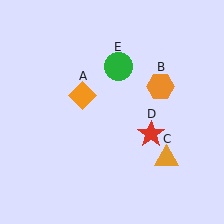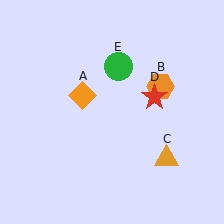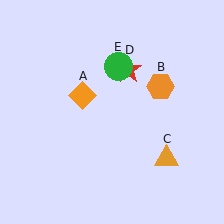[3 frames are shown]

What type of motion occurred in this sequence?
The red star (object D) rotated counterclockwise around the center of the scene.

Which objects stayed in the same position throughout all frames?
Orange diamond (object A) and orange hexagon (object B) and orange triangle (object C) and green circle (object E) remained stationary.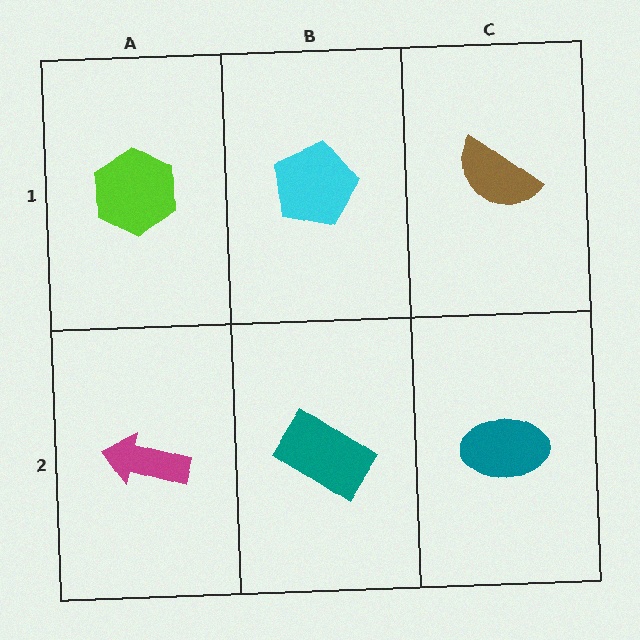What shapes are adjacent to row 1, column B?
A teal rectangle (row 2, column B), a lime hexagon (row 1, column A), a brown semicircle (row 1, column C).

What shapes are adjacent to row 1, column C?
A teal ellipse (row 2, column C), a cyan pentagon (row 1, column B).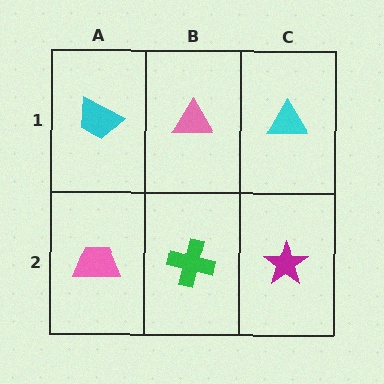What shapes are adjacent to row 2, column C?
A cyan triangle (row 1, column C), a green cross (row 2, column B).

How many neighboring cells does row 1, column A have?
2.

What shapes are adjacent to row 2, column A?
A cyan trapezoid (row 1, column A), a green cross (row 2, column B).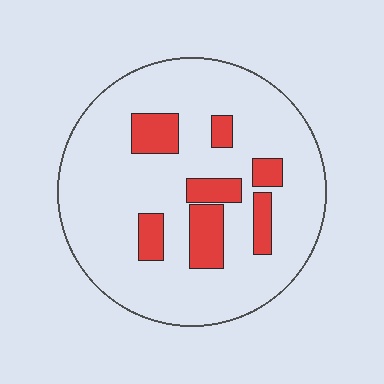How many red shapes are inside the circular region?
7.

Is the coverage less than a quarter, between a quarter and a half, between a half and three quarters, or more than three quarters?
Less than a quarter.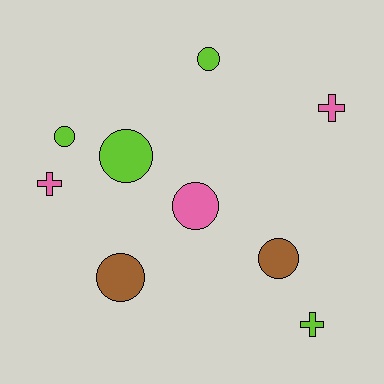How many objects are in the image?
There are 9 objects.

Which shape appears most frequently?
Circle, with 6 objects.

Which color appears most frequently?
Lime, with 4 objects.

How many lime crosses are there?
There is 1 lime cross.